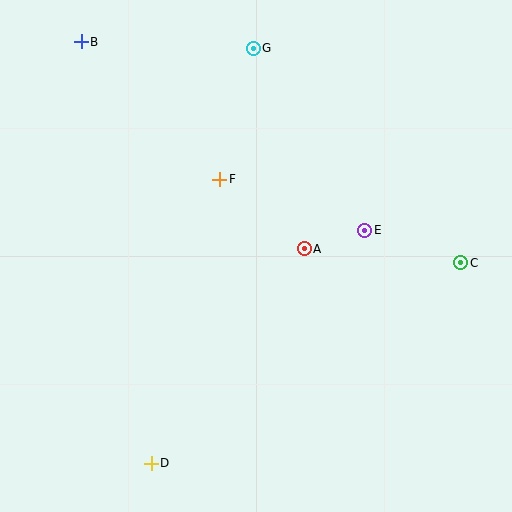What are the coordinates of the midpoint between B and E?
The midpoint between B and E is at (223, 136).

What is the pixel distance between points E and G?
The distance between E and G is 213 pixels.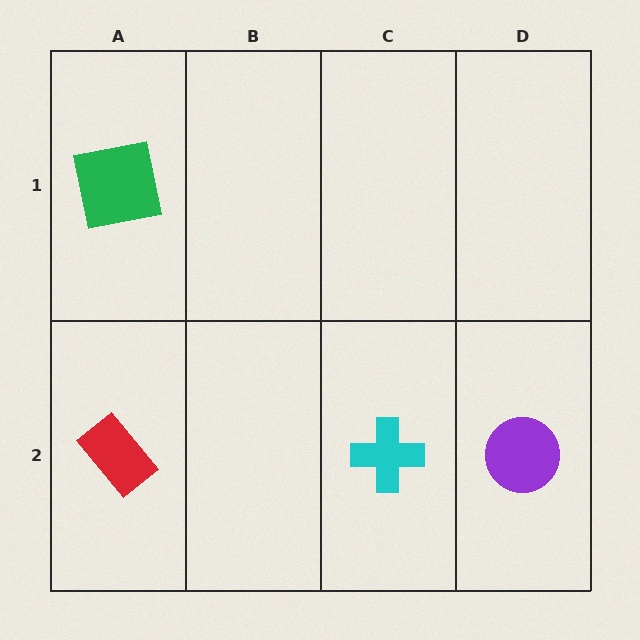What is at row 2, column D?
A purple circle.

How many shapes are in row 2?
3 shapes.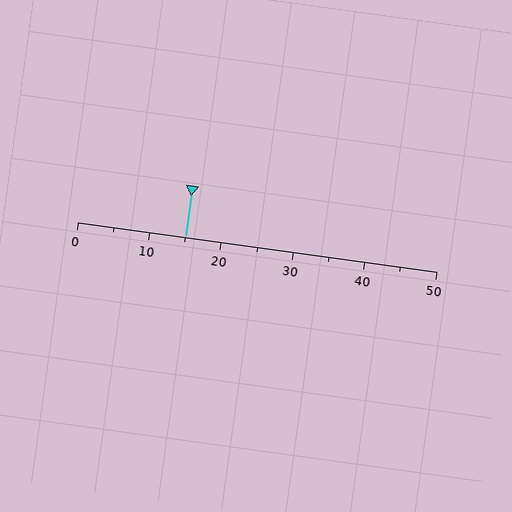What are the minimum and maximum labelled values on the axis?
The axis runs from 0 to 50.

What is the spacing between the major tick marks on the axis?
The major ticks are spaced 10 apart.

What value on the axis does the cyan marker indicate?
The marker indicates approximately 15.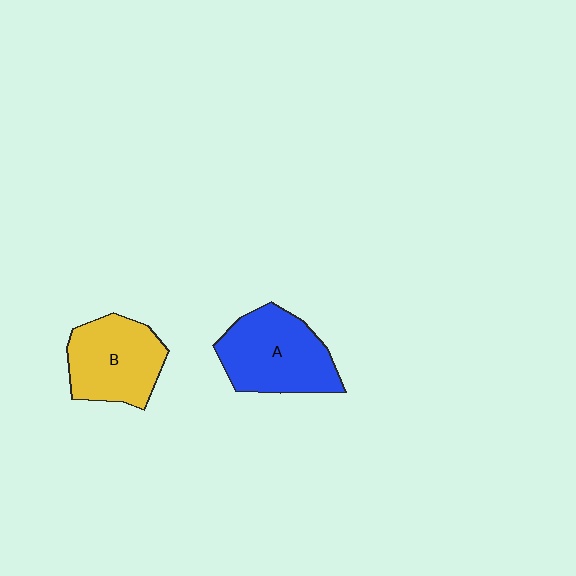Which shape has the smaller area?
Shape B (yellow).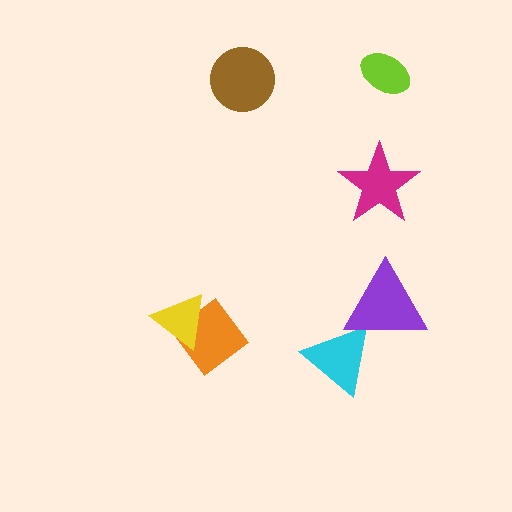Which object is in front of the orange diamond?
The yellow triangle is in front of the orange diamond.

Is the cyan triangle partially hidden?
Yes, it is partially covered by another shape.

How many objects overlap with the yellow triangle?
1 object overlaps with the yellow triangle.